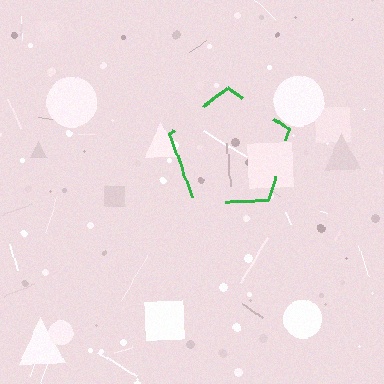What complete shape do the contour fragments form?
The contour fragments form a pentagon.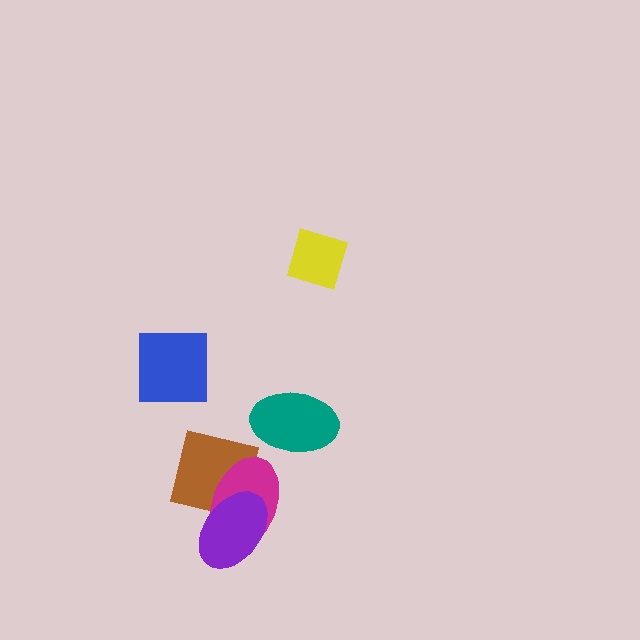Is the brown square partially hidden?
Yes, it is partially covered by another shape.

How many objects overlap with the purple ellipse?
2 objects overlap with the purple ellipse.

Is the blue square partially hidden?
No, no other shape covers it.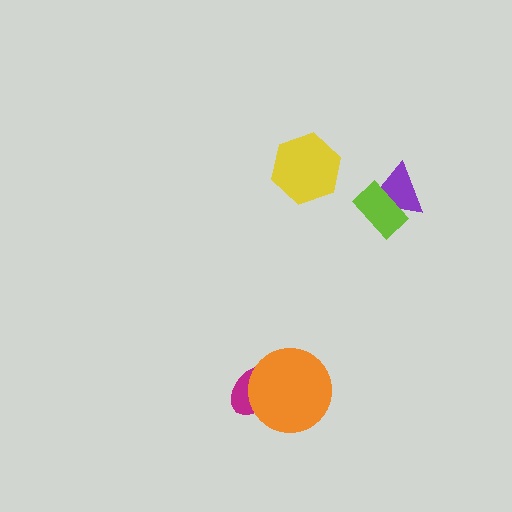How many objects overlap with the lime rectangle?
1 object overlaps with the lime rectangle.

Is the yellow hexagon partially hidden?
No, no other shape covers it.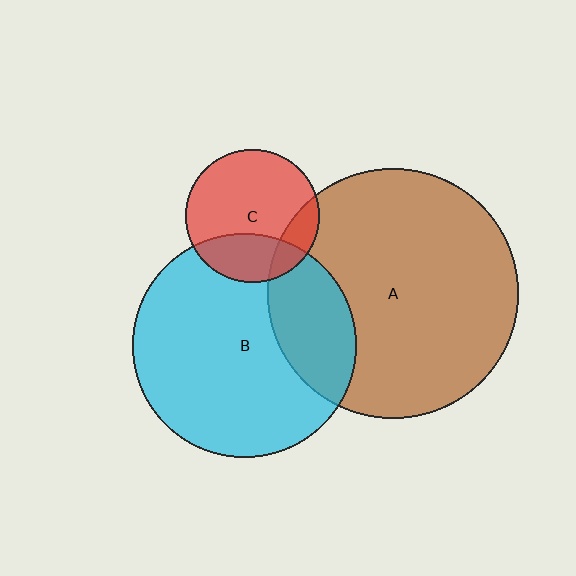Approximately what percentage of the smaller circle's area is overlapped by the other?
Approximately 15%.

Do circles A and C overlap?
Yes.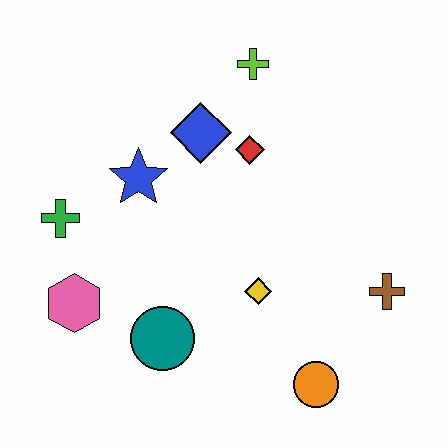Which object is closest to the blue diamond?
The red diamond is closest to the blue diamond.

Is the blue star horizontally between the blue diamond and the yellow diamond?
No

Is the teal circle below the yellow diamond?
Yes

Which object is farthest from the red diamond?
The orange circle is farthest from the red diamond.